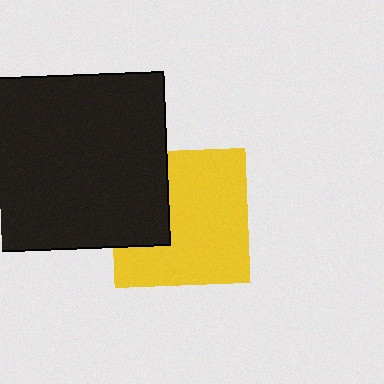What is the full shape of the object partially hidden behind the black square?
The partially hidden object is a yellow square.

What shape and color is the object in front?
The object in front is a black square.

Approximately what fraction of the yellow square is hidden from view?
Roughly 30% of the yellow square is hidden behind the black square.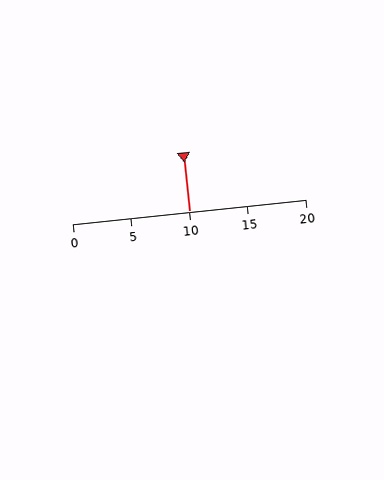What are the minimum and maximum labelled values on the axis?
The axis runs from 0 to 20.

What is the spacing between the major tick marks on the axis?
The major ticks are spaced 5 apart.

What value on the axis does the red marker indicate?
The marker indicates approximately 10.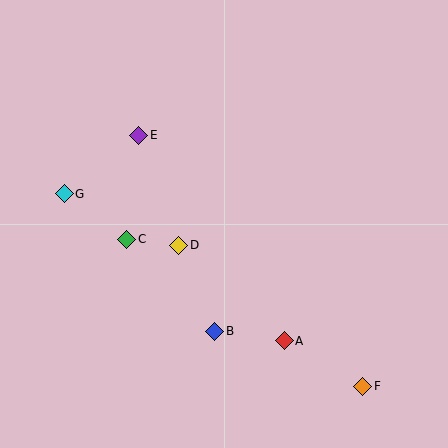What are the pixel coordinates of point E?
Point E is at (139, 135).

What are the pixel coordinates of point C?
Point C is at (127, 239).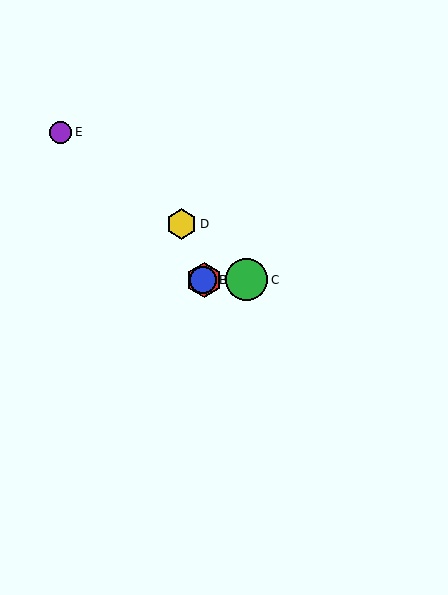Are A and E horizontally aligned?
No, A is at y≈280 and E is at y≈132.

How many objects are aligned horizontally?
3 objects (A, B, C) are aligned horizontally.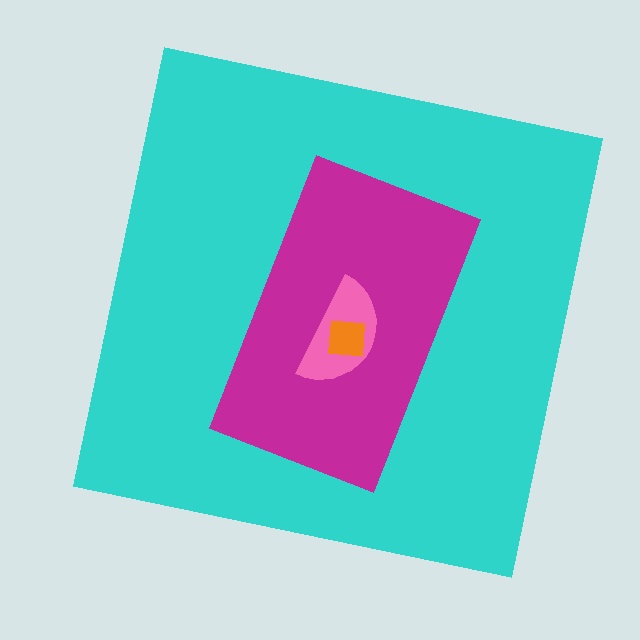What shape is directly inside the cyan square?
The magenta rectangle.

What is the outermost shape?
The cyan square.